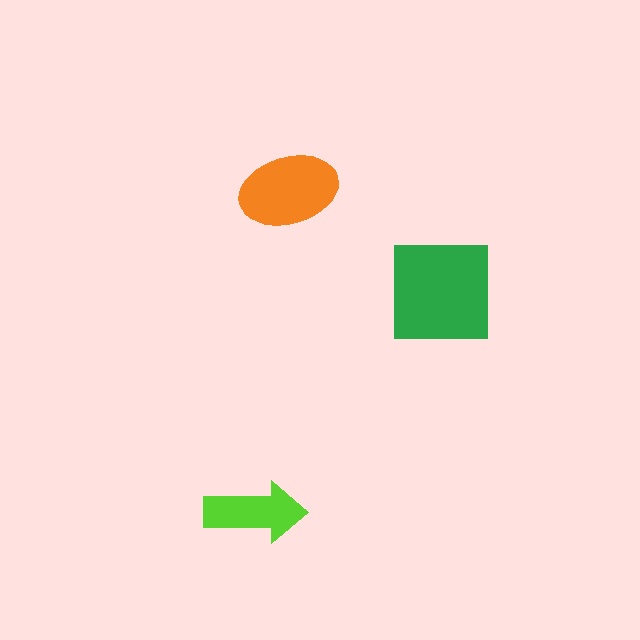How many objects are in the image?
There are 3 objects in the image.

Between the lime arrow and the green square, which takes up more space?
The green square.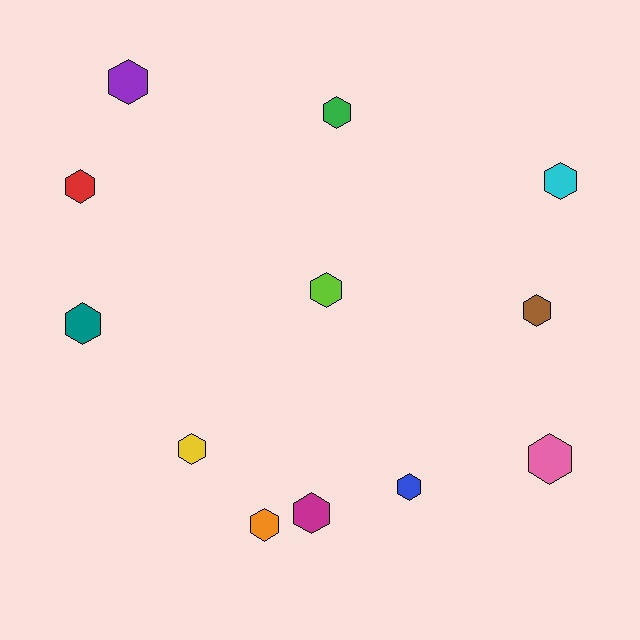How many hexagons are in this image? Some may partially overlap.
There are 12 hexagons.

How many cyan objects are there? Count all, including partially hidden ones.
There is 1 cyan object.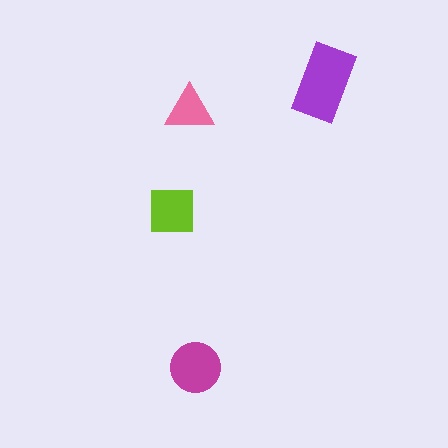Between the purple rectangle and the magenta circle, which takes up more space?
The purple rectangle.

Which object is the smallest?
The pink triangle.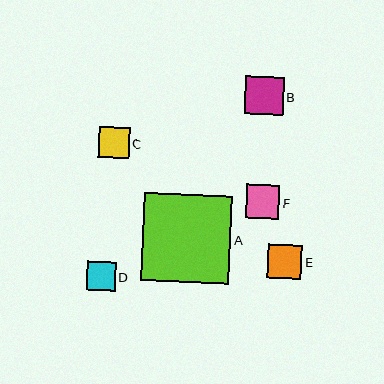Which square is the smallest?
Square D is the smallest with a size of approximately 29 pixels.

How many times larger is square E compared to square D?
Square E is approximately 1.2 times the size of square D.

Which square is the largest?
Square A is the largest with a size of approximately 88 pixels.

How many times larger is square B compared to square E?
Square B is approximately 1.1 times the size of square E.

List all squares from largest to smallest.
From largest to smallest: A, B, E, F, C, D.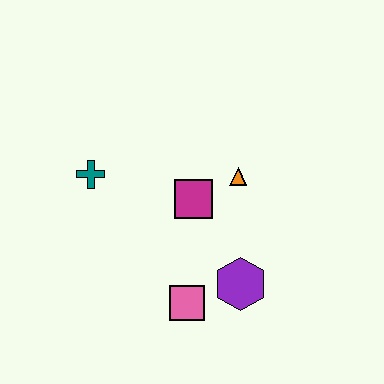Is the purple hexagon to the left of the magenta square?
No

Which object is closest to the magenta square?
The orange triangle is closest to the magenta square.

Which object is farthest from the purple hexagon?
The teal cross is farthest from the purple hexagon.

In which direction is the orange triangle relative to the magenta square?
The orange triangle is to the right of the magenta square.